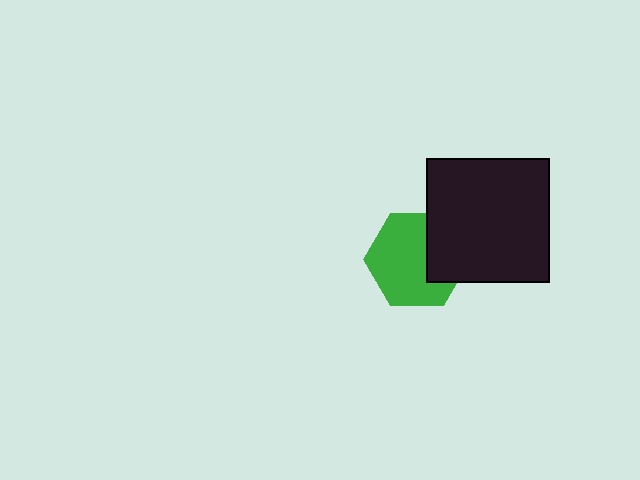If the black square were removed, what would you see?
You would see the complete green hexagon.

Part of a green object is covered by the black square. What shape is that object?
It is a hexagon.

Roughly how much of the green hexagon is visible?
Most of it is visible (roughly 68%).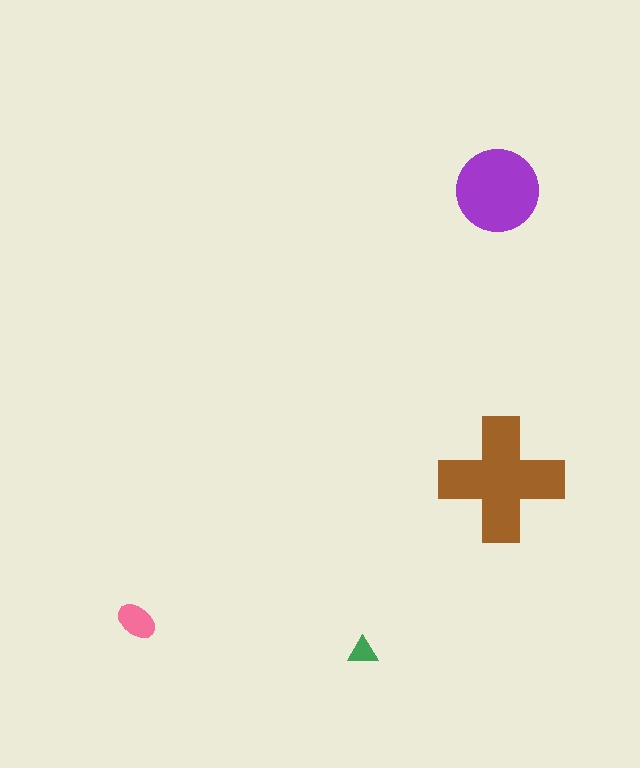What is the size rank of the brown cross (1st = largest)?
1st.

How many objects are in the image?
There are 4 objects in the image.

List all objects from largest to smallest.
The brown cross, the purple circle, the pink ellipse, the green triangle.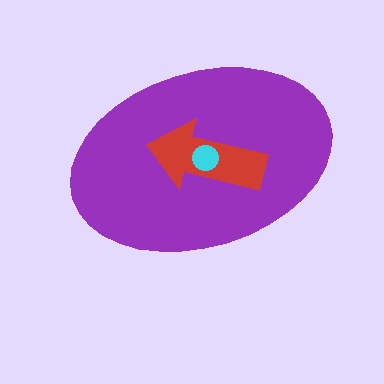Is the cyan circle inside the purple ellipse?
Yes.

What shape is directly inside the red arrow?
The cyan circle.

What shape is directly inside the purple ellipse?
The red arrow.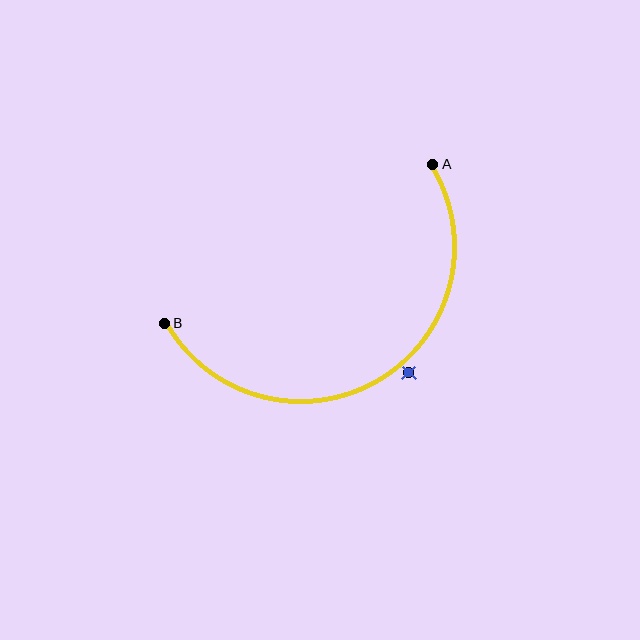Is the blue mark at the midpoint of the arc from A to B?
No — the blue mark does not lie on the arc at all. It sits slightly outside the curve.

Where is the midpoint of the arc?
The arc midpoint is the point on the curve farthest from the straight line joining A and B. It sits below that line.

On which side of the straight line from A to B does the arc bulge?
The arc bulges below the straight line connecting A and B.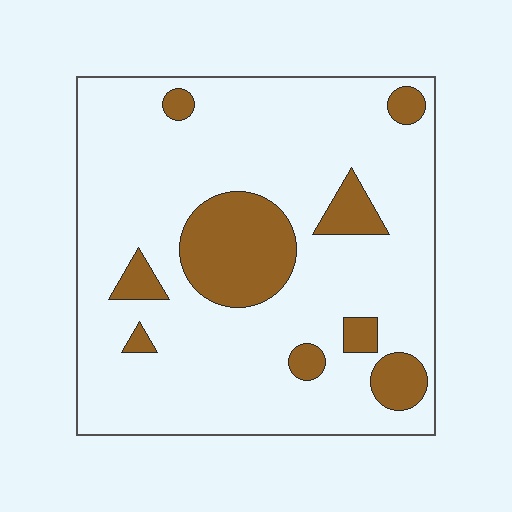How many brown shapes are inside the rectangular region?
9.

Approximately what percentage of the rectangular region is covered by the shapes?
Approximately 20%.